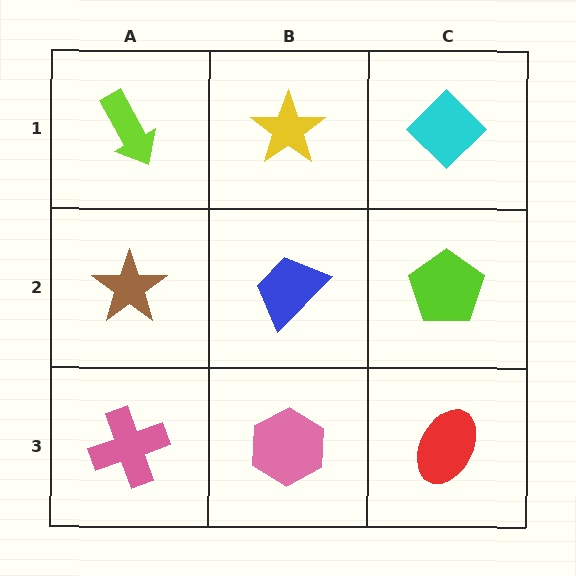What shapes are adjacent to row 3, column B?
A blue trapezoid (row 2, column B), a pink cross (row 3, column A), a red ellipse (row 3, column C).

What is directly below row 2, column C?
A red ellipse.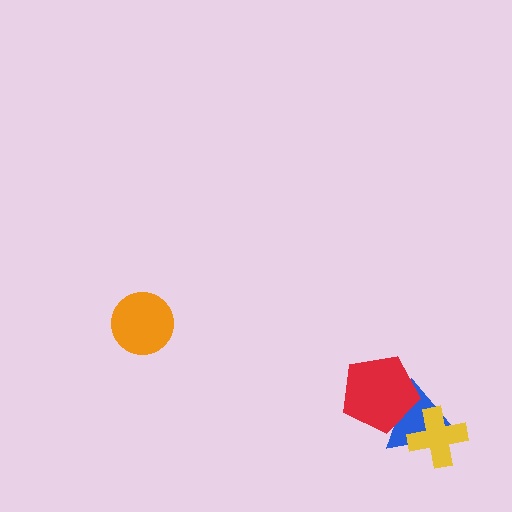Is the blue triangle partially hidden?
Yes, it is partially covered by another shape.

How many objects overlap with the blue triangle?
2 objects overlap with the blue triangle.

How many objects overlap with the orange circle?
0 objects overlap with the orange circle.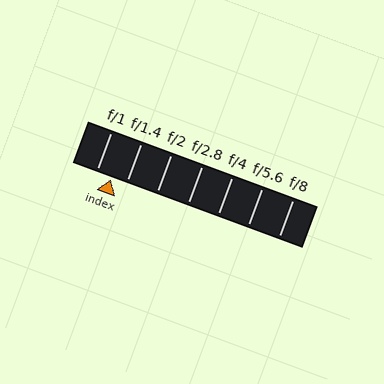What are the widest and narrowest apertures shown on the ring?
The widest aperture shown is f/1 and the narrowest is f/8.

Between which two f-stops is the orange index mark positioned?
The index mark is between f/1 and f/1.4.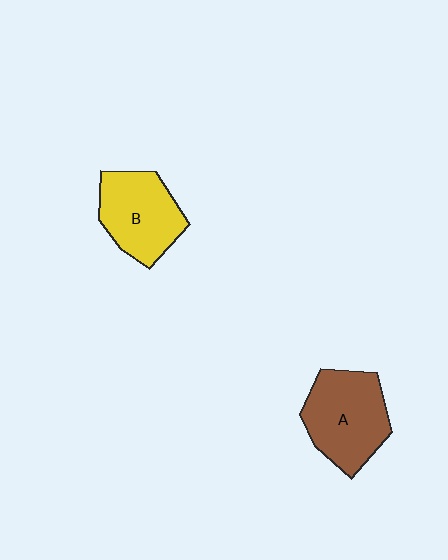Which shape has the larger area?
Shape A (brown).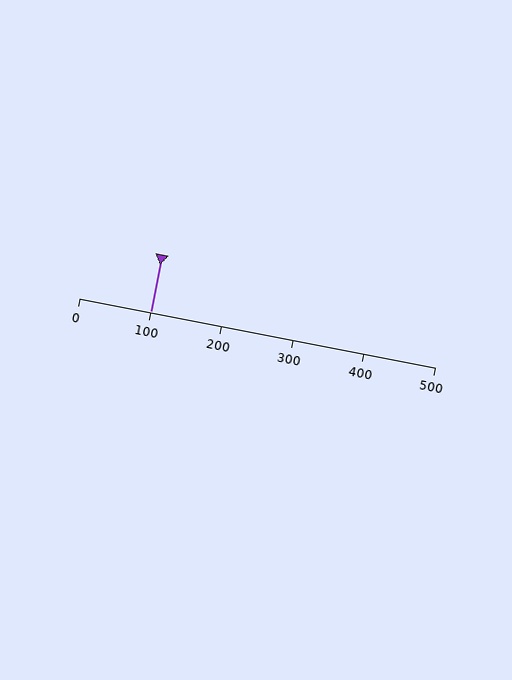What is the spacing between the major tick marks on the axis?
The major ticks are spaced 100 apart.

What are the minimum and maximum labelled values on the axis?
The axis runs from 0 to 500.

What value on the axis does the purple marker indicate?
The marker indicates approximately 100.